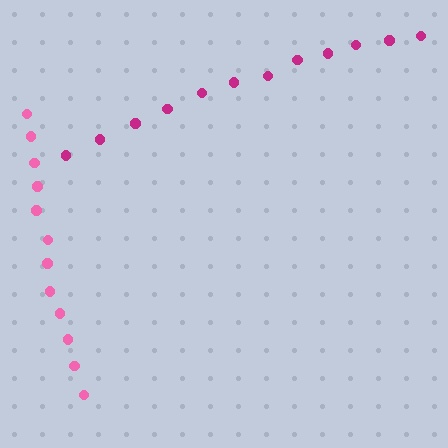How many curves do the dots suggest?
There are 2 distinct paths.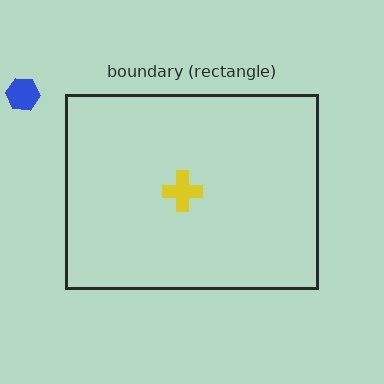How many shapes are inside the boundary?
1 inside, 1 outside.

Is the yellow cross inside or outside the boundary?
Inside.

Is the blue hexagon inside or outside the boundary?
Outside.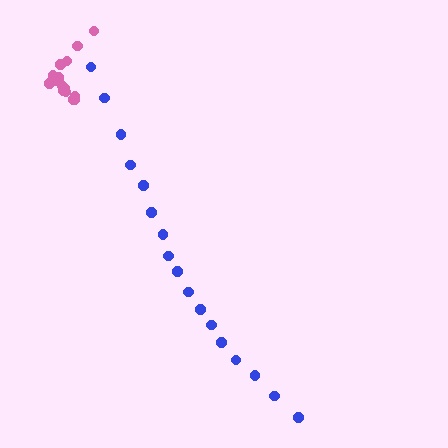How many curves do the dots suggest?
There are 2 distinct paths.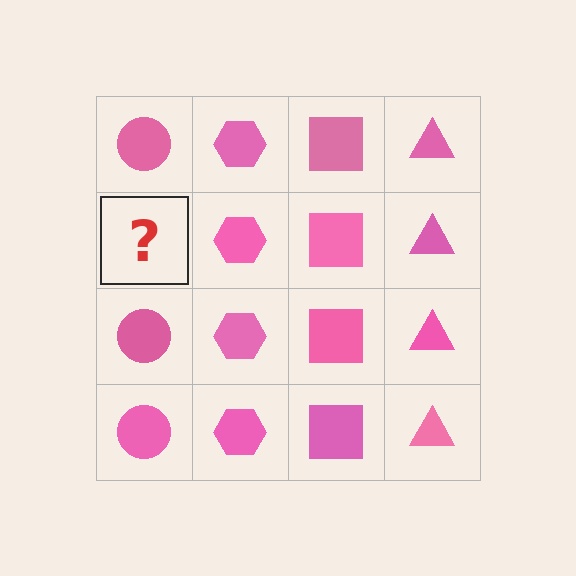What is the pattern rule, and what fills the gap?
The rule is that each column has a consistent shape. The gap should be filled with a pink circle.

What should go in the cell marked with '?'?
The missing cell should contain a pink circle.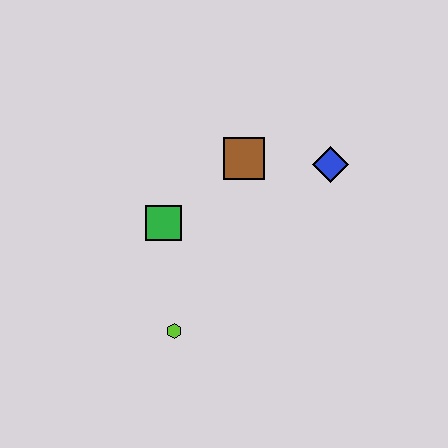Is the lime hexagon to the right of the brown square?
No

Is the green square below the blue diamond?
Yes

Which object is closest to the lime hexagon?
The green square is closest to the lime hexagon.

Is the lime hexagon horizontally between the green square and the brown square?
Yes